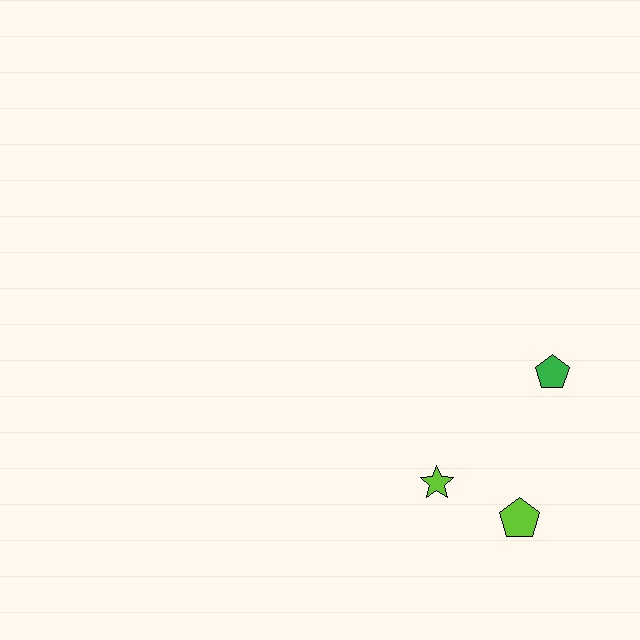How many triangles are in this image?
There are no triangles.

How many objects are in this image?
There are 3 objects.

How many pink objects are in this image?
There are no pink objects.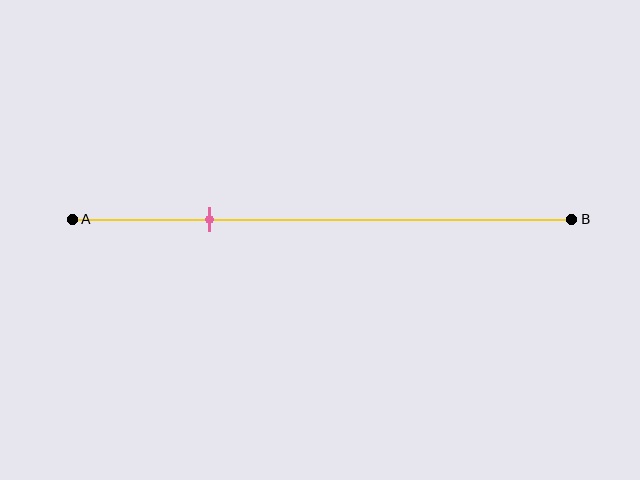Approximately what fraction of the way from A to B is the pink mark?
The pink mark is approximately 25% of the way from A to B.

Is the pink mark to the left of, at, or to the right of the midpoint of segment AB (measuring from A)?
The pink mark is to the left of the midpoint of segment AB.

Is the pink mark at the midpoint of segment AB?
No, the mark is at about 25% from A, not at the 50% midpoint.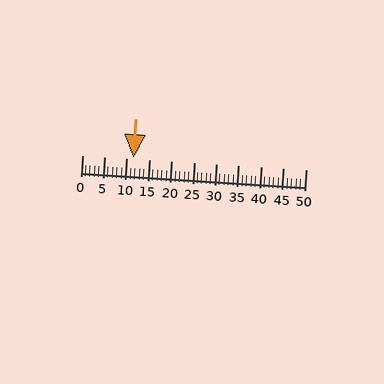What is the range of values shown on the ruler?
The ruler shows values from 0 to 50.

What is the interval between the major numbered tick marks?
The major tick marks are spaced 5 units apart.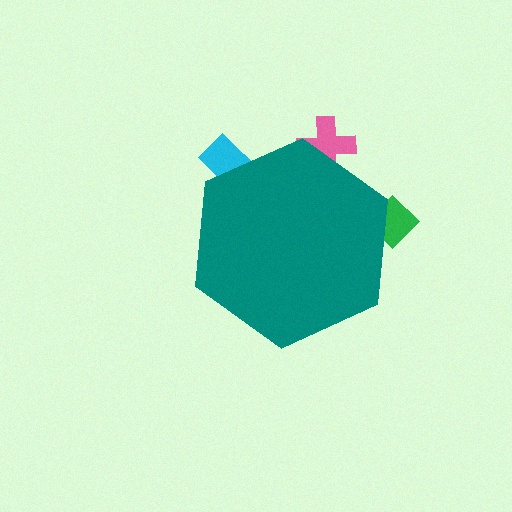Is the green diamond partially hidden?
Yes, the green diamond is partially hidden behind the teal hexagon.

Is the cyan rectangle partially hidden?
Yes, the cyan rectangle is partially hidden behind the teal hexagon.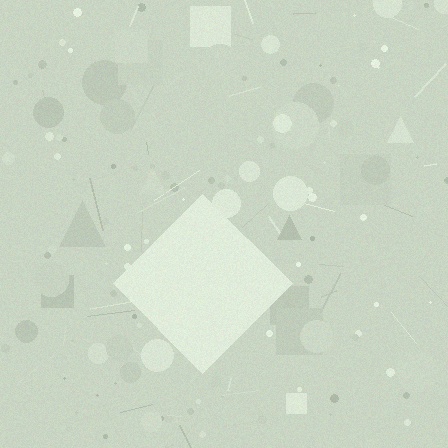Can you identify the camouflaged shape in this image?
The camouflaged shape is a diamond.